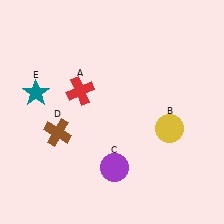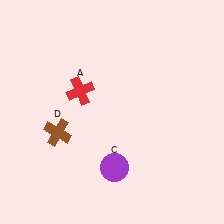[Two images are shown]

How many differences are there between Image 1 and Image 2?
There are 2 differences between the two images.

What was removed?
The teal star (E), the yellow circle (B) were removed in Image 2.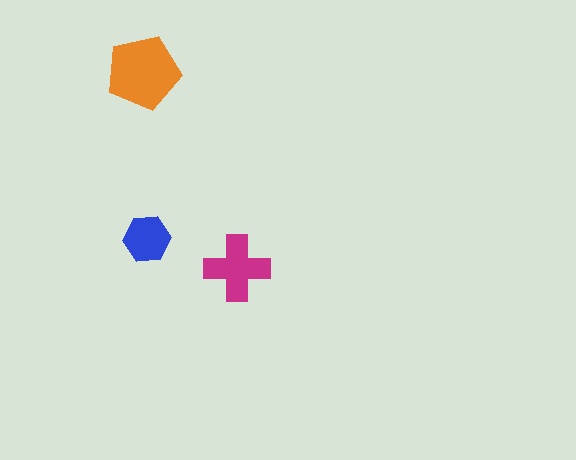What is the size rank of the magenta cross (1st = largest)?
2nd.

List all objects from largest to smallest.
The orange pentagon, the magenta cross, the blue hexagon.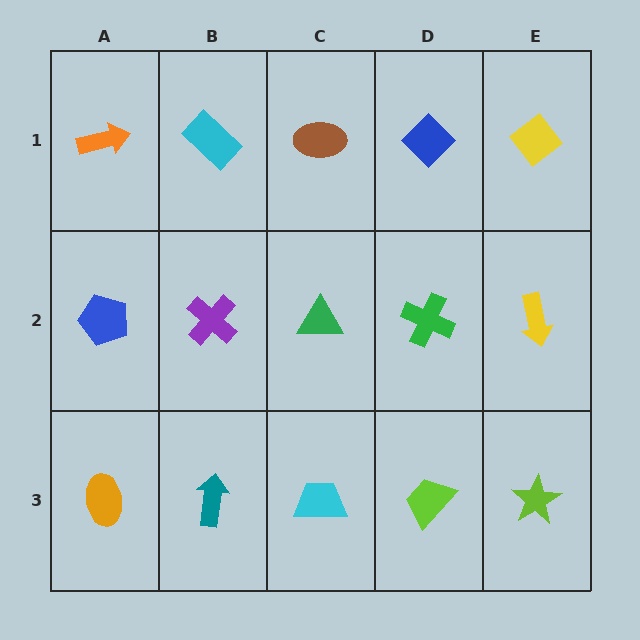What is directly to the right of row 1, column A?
A cyan rectangle.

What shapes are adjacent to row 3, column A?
A blue pentagon (row 2, column A), a teal arrow (row 3, column B).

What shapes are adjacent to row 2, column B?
A cyan rectangle (row 1, column B), a teal arrow (row 3, column B), a blue pentagon (row 2, column A), a green triangle (row 2, column C).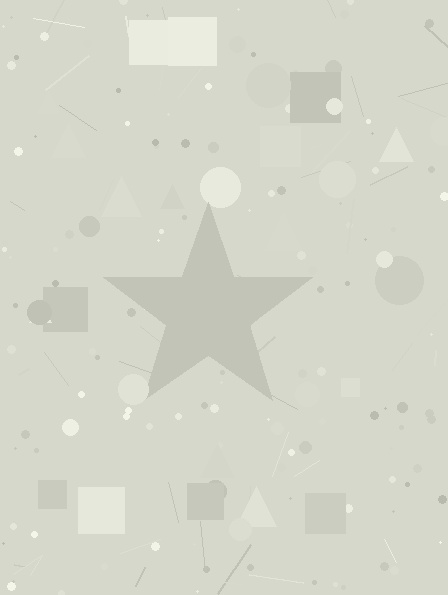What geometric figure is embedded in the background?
A star is embedded in the background.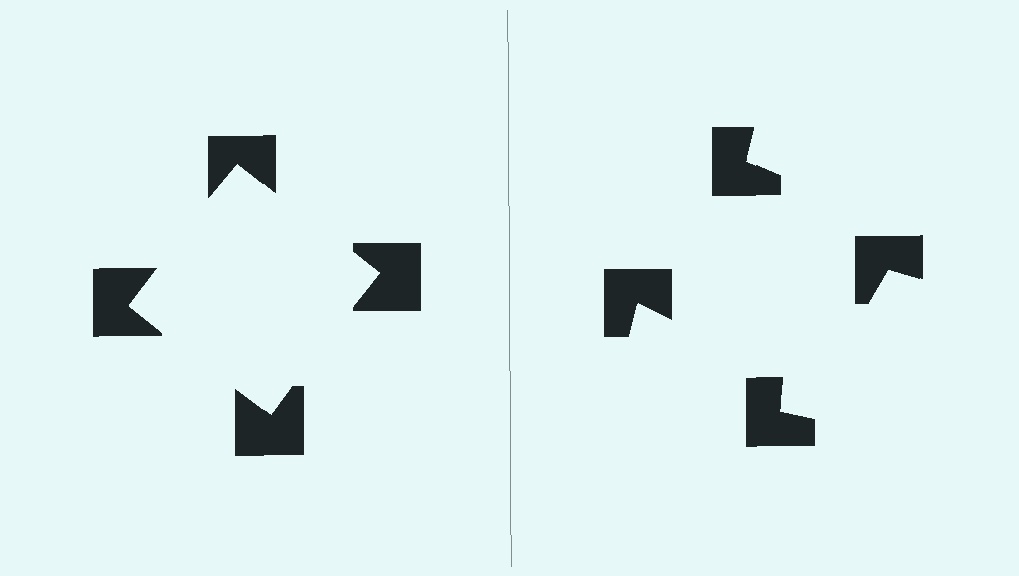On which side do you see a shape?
An illusory square appears on the left side. On the right side the wedge cuts are rotated, so no coherent shape forms.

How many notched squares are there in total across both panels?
8 — 4 on each side.